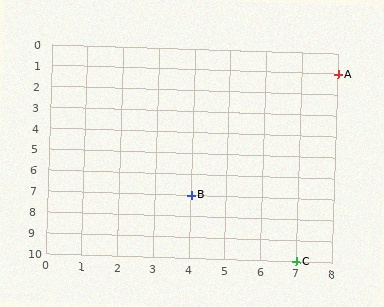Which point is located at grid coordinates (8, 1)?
Point A is at (8, 1).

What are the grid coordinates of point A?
Point A is at grid coordinates (8, 1).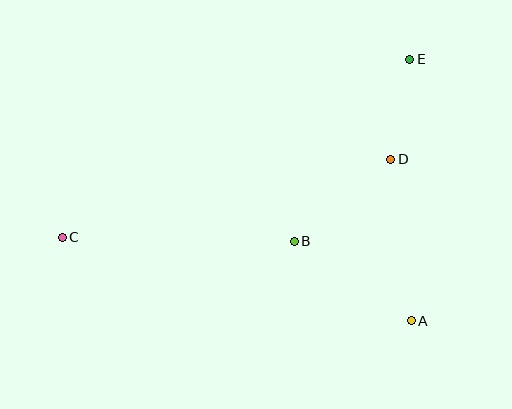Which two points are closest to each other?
Points D and E are closest to each other.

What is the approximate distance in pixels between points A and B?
The distance between A and B is approximately 142 pixels.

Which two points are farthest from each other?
Points C and E are farthest from each other.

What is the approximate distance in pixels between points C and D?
The distance between C and D is approximately 338 pixels.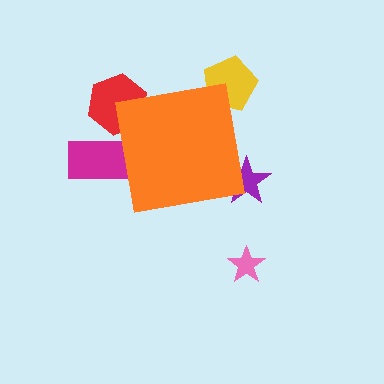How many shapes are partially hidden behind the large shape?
4 shapes are partially hidden.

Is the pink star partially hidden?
No, the pink star is fully visible.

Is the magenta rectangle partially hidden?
Yes, the magenta rectangle is partially hidden behind the orange square.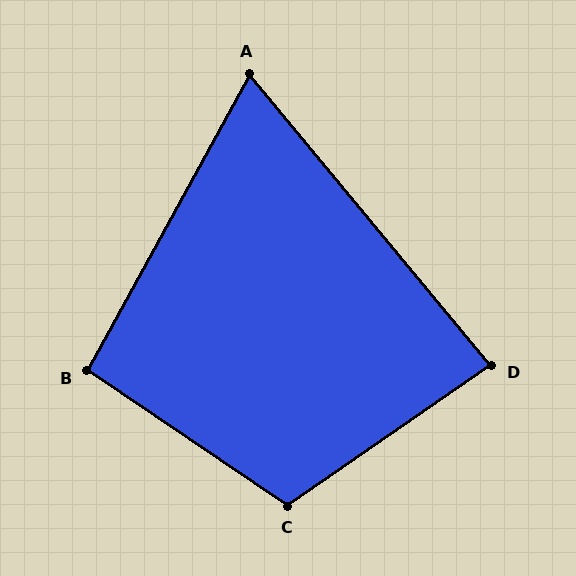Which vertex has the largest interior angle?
C, at approximately 112 degrees.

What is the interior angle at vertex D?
Approximately 85 degrees (acute).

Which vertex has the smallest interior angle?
A, at approximately 68 degrees.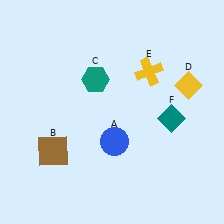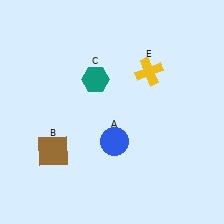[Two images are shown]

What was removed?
The yellow diamond (D), the teal diamond (F) were removed in Image 2.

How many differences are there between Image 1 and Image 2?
There are 2 differences between the two images.